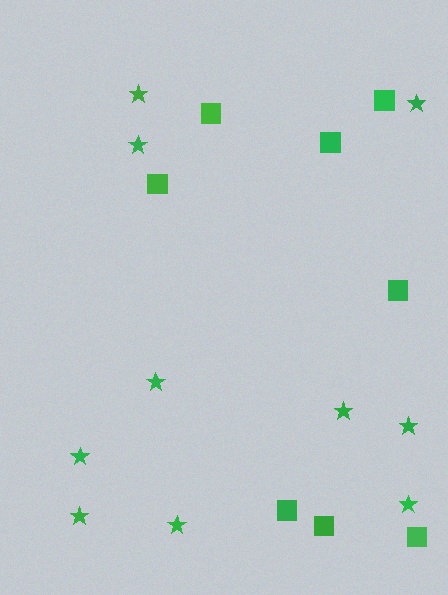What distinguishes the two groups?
There are 2 groups: one group of stars (10) and one group of squares (8).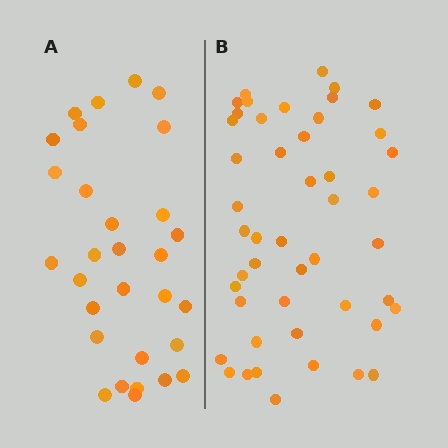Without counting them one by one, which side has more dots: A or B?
Region B (the right region) has more dots.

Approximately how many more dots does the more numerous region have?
Region B has approximately 15 more dots than region A.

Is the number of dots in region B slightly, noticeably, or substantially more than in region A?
Region B has substantially more. The ratio is roughly 1.6 to 1.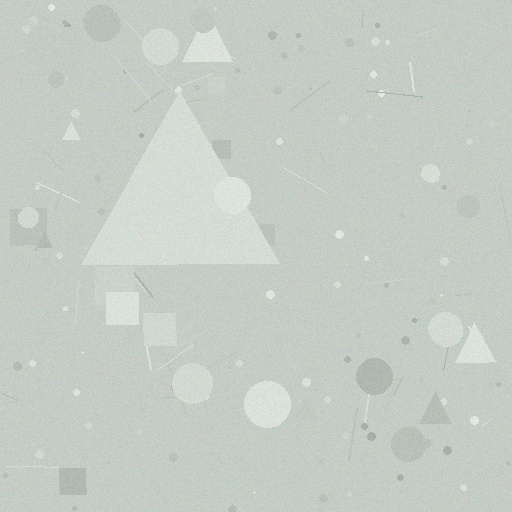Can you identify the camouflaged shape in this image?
The camouflaged shape is a triangle.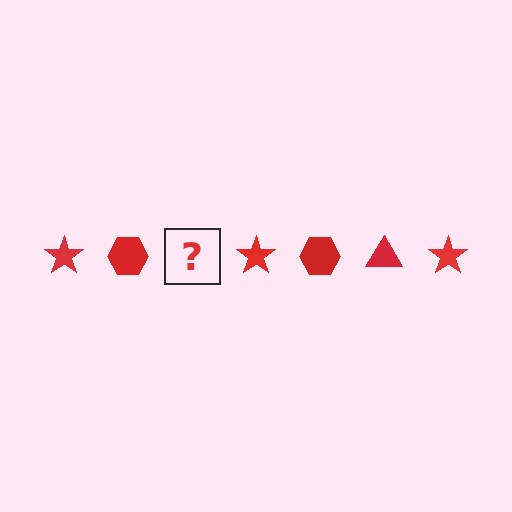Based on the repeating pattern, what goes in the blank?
The blank should be a red triangle.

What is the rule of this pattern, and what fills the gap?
The rule is that the pattern cycles through star, hexagon, triangle shapes in red. The gap should be filled with a red triangle.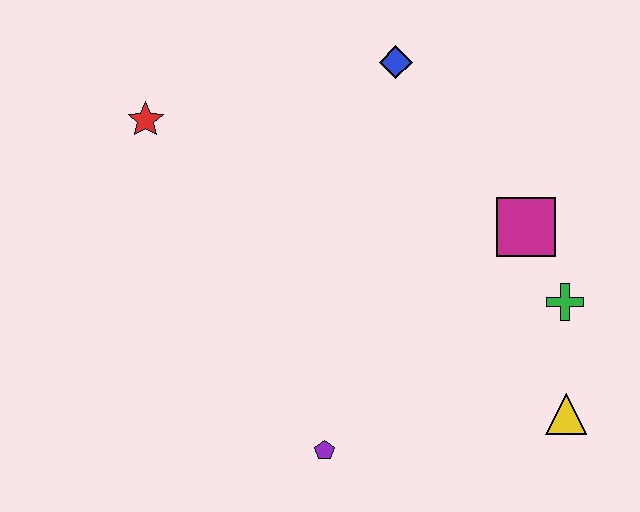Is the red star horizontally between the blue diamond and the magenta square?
No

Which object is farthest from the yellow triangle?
The red star is farthest from the yellow triangle.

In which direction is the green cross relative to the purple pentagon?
The green cross is to the right of the purple pentagon.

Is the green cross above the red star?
No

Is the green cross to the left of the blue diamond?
No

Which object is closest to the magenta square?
The green cross is closest to the magenta square.